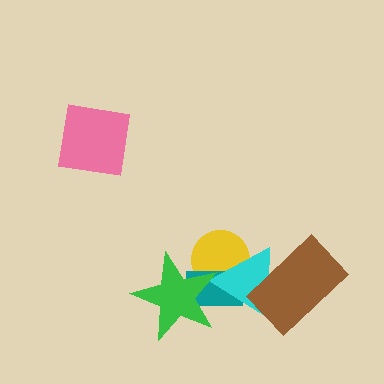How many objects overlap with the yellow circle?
3 objects overlap with the yellow circle.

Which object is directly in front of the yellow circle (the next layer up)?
The teal rectangle is directly in front of the yellow circle.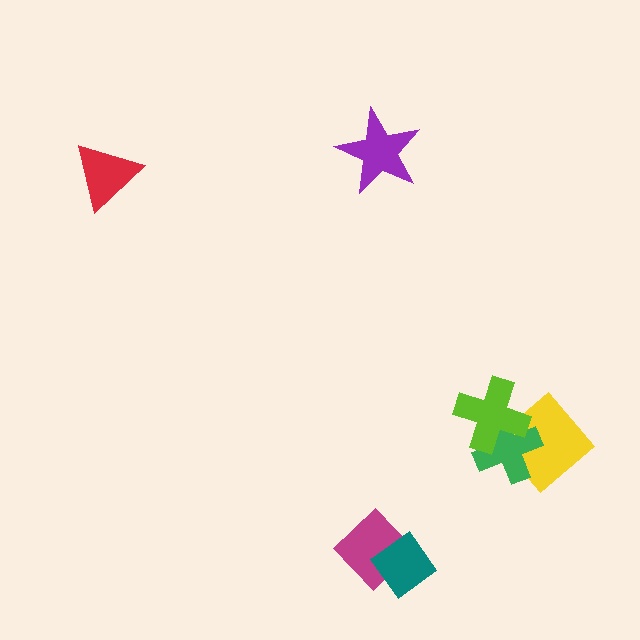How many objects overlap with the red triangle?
0 objects overlap with the red triangle.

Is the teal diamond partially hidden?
No, no other shape covers it.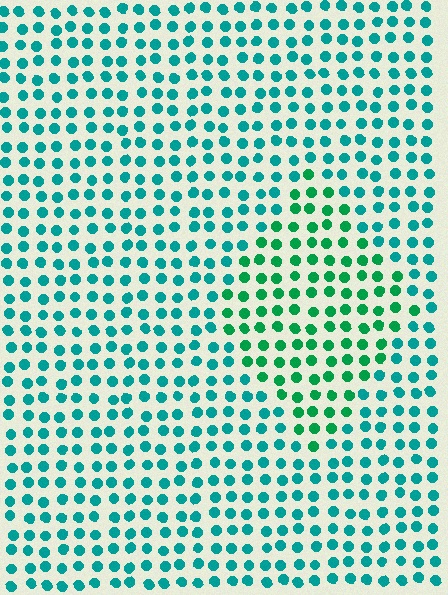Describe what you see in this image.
The image is filled with small teal elements in a uniform arrangement. A diamond-shaped region is visible where the elements are tinted to a slightly different hue, forming a subtle color boundary.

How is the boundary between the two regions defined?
The boundary is defined purely by a slight shift in hue (about 30 degrees). Spacing, size, and orientation are identical on both sides.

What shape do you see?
I see a diamond.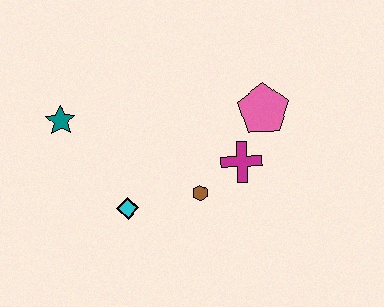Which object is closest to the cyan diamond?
The brown hexagon is closest to the cyan diamond.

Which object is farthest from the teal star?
The pink pentagon is farthest from the teal star.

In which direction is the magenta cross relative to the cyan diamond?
The magenta cross is to the right of the cyan diamond.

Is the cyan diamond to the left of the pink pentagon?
Yes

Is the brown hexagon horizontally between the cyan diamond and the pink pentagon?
Yes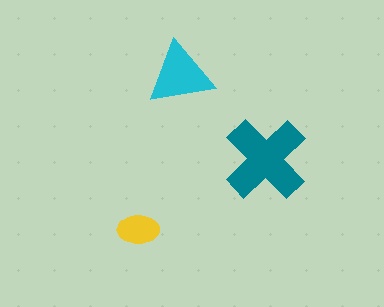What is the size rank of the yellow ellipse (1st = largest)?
3rd.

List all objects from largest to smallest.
The teal cross, the cyan triangle, the yellow ellipse.